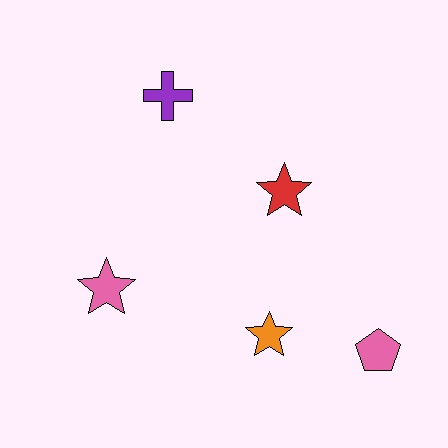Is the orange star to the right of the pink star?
Yes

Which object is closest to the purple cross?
The red star is closest to the purple cross.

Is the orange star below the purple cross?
Yes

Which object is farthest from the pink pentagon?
The purple cross is farthest from the pink pentagon.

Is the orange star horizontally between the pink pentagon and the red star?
No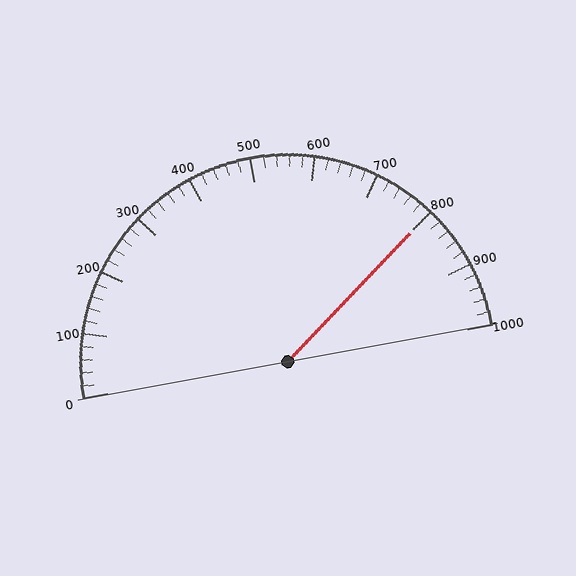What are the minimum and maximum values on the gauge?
The gauge ranges from 0 to 1000.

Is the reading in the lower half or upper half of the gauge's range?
The reading is in the upper half of the range (0 to 1000).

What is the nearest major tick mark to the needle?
The nearest major tick mark is 800.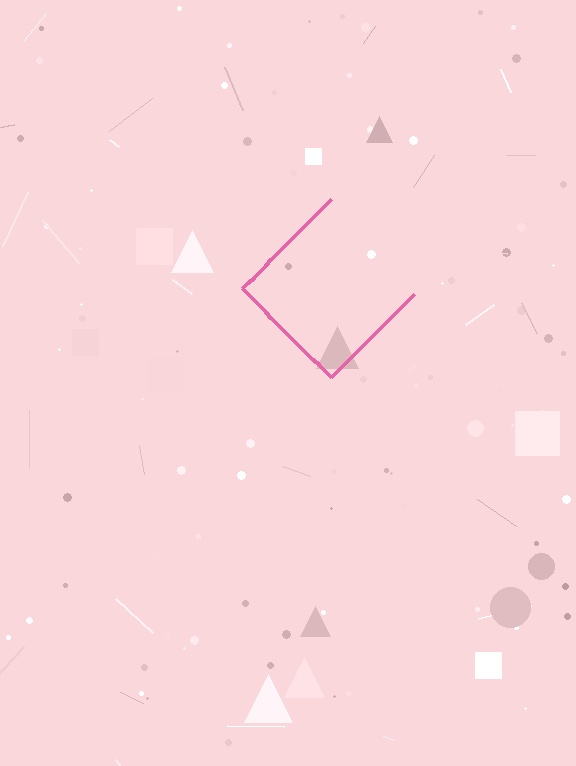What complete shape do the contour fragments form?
The contour fragments form a diamond.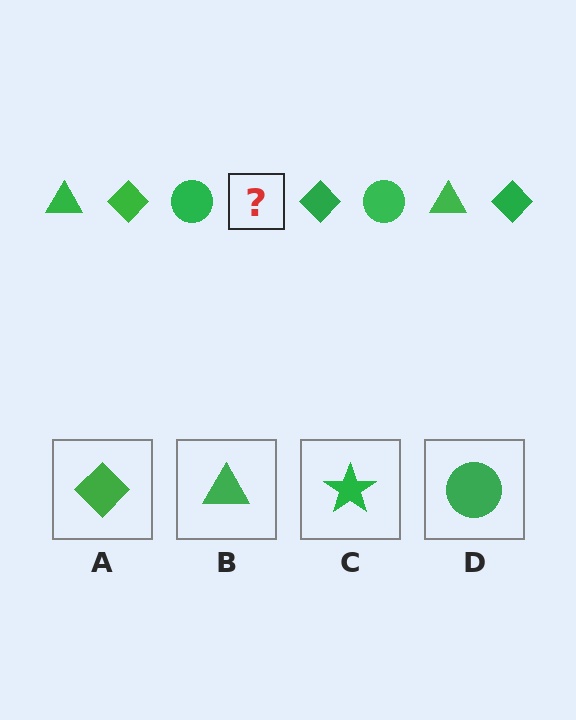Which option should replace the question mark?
Option B.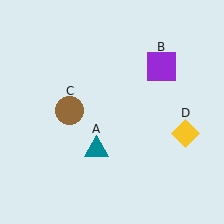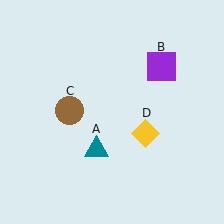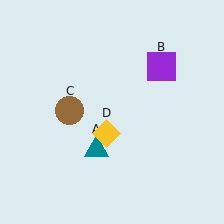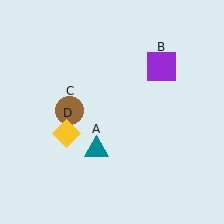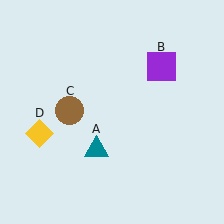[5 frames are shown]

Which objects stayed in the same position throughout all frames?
Teal triangle (object A) and purple square (object B) and brown circle (object C) remained stationary.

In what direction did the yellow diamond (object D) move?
The yellow diamond (object D) moved left.